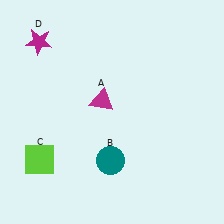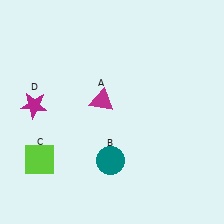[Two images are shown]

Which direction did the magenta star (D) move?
The magenta star (D) moved down.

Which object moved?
The magenta star (D) moved down.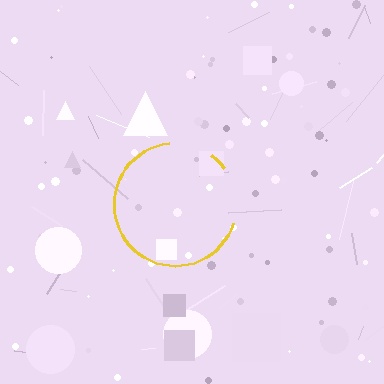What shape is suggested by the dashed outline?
The dashed outline suggests a circle.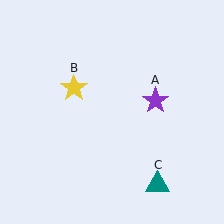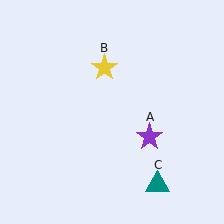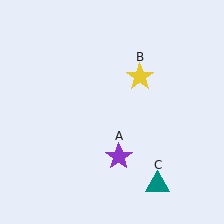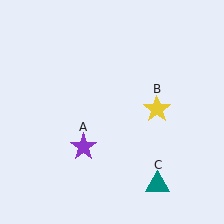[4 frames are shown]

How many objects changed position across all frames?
2 objects changed position: purple star (object A), yellow star (object B).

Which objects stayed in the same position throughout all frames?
Teal triangle (object C) remained stationary.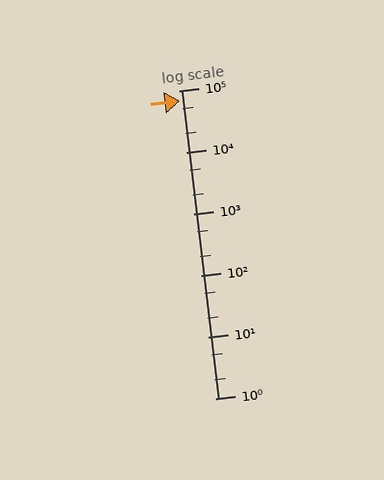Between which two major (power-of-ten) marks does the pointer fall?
The pointer is between 10000 and 100000.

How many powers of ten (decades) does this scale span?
The scale spans 5 decades, from 1 to 100000.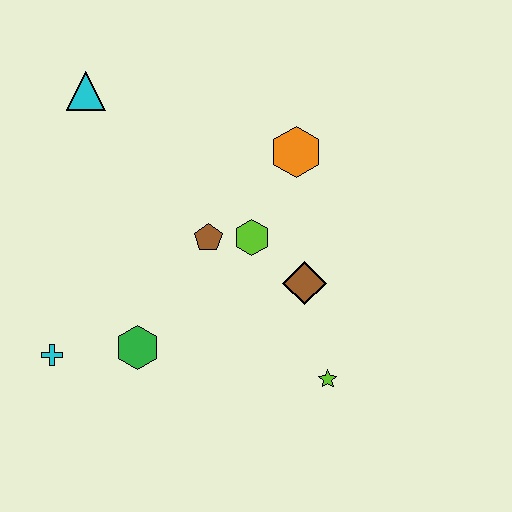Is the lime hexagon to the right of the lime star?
No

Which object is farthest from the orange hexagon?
The cyan cross is farthest from the orange hexagon.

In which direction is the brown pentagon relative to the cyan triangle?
The brown pentagon is below the cyan triangle.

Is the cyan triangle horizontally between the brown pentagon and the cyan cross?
Yes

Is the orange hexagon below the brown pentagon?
No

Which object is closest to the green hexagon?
The cyan cross is closest to the green hexagon.